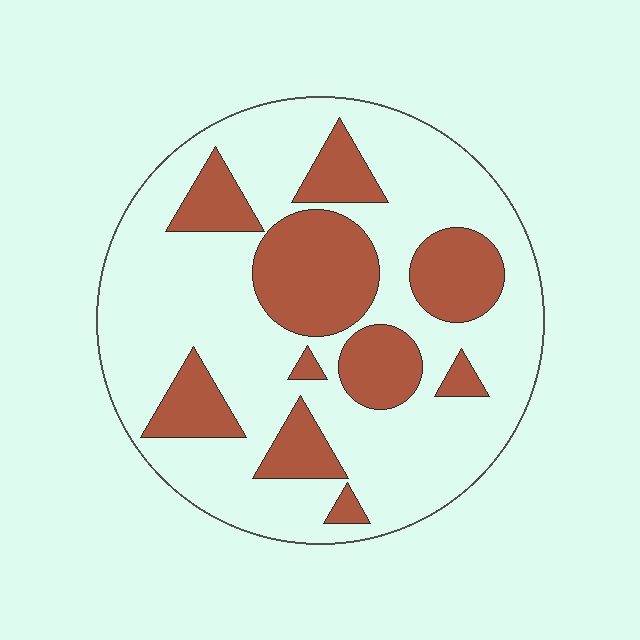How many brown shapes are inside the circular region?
10.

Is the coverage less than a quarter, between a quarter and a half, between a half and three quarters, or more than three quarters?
Between a quarter and a half.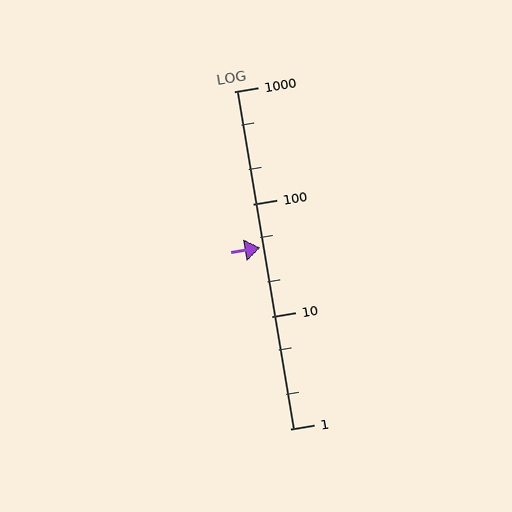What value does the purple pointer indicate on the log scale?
The pointer indicates approximately 41.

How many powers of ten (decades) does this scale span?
The scale spans 3 decades, from 1 to 1000.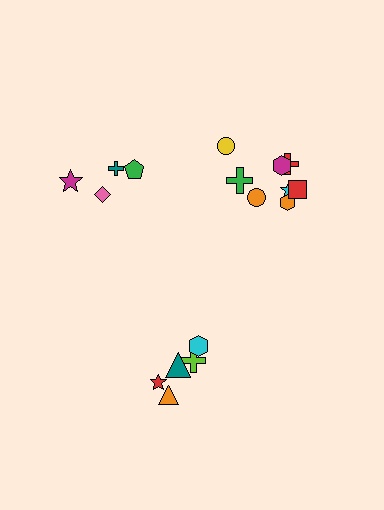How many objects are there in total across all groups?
There are 17 objects.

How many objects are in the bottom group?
There are 5 objects.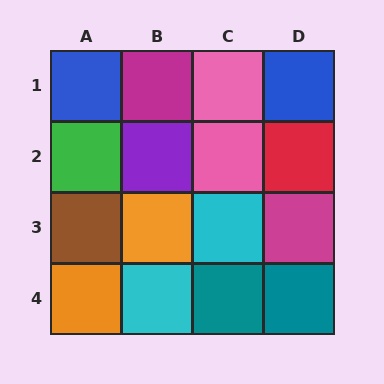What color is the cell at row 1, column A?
Blue.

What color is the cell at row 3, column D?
Magenta.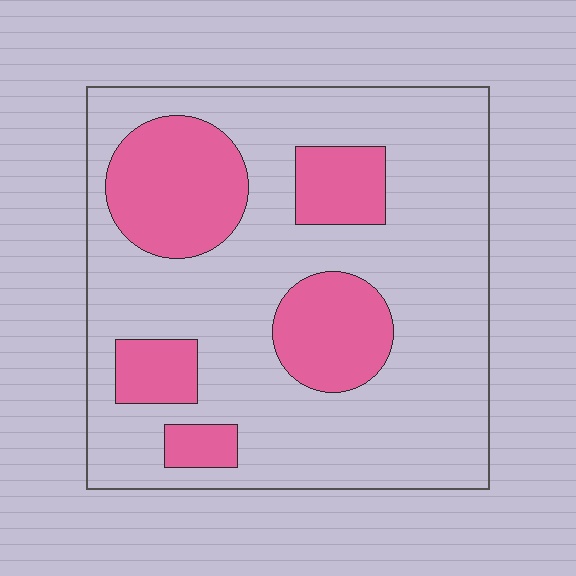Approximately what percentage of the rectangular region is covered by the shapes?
Approximately 25%.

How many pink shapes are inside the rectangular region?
5.